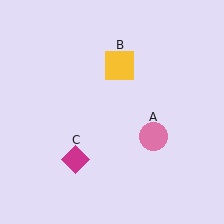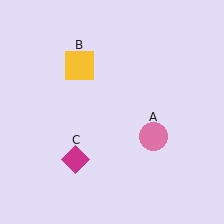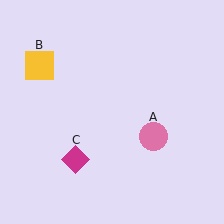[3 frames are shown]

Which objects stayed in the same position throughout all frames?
Pink circle (object A) and magenta diamond (object C) remained stationary.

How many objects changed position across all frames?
1 object changed position: yellow square (object B).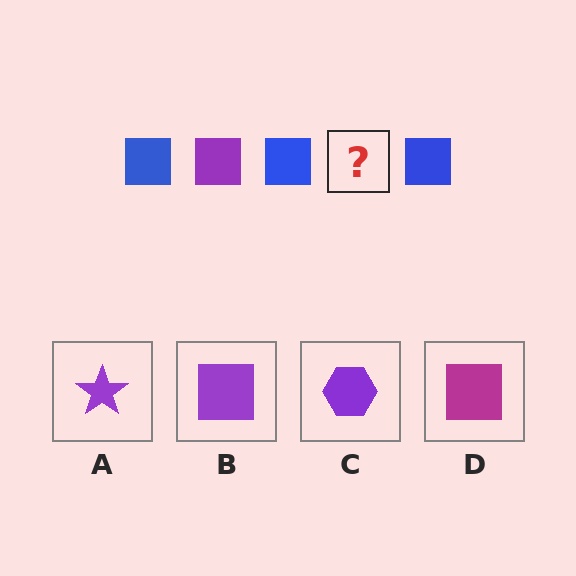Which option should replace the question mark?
Option B.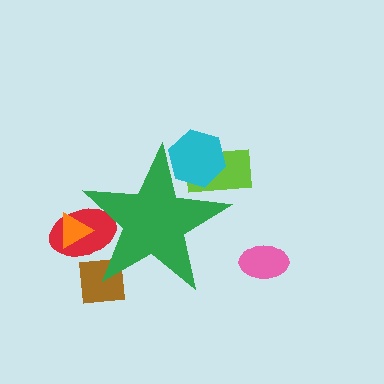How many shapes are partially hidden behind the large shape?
5 shapes are partially hidden.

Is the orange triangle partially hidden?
Yes, the orange triangle is partially hidden behind the green star.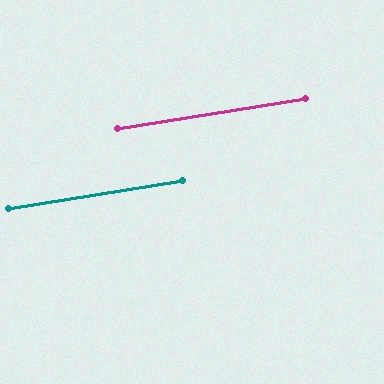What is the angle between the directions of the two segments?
Approximately 0 degrees.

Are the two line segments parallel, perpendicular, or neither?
Parallel — their directions differ by only 0.1°.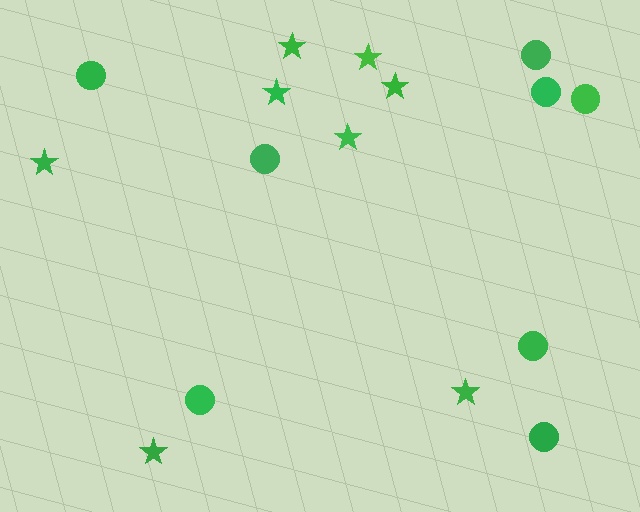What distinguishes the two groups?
There are 2 groups: one group of stars (8) and one group of circles (8).